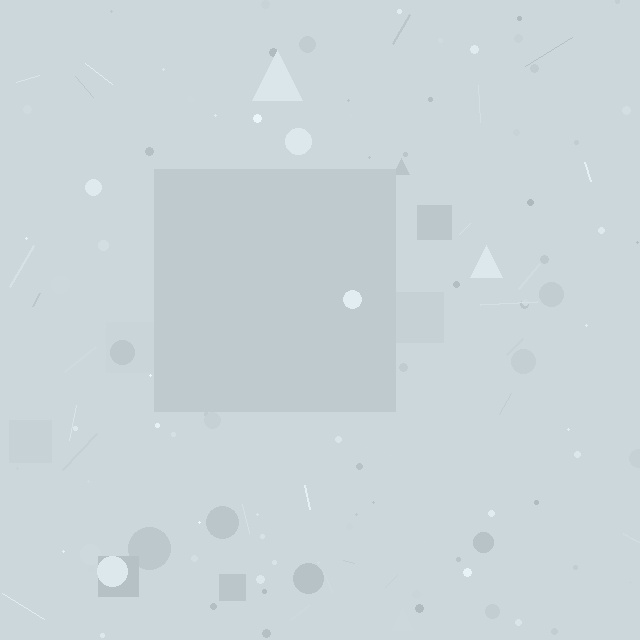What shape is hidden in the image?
A square is hidden in the image.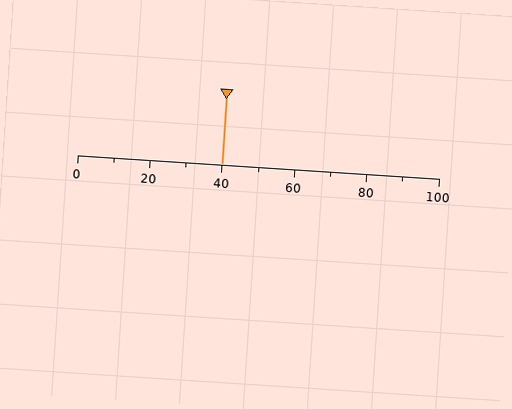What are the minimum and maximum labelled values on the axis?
The axis runs from 0 to 100.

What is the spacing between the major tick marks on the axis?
The major ticks are spaced 20 apart.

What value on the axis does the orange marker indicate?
The marker indicates approximately 40.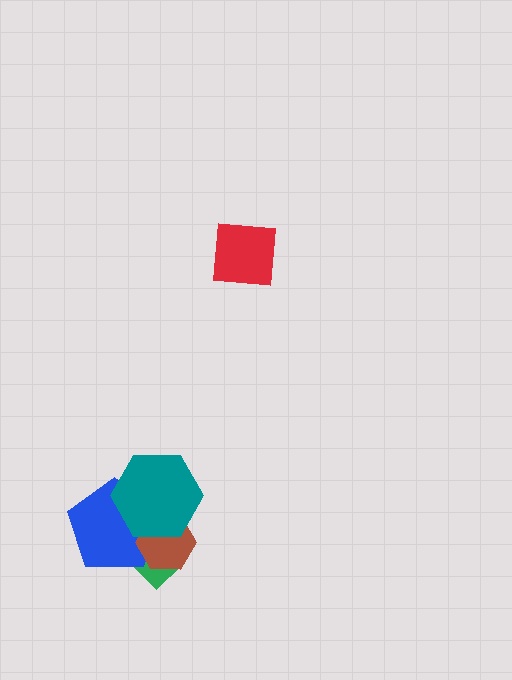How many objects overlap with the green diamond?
2 objects overlap with the green diamond.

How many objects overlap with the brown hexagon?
3 objects overlap with the brown hexagon.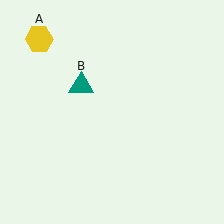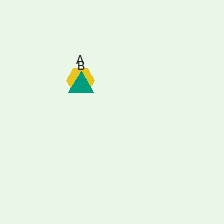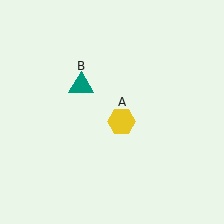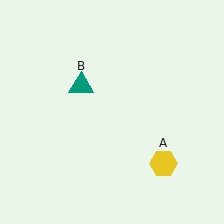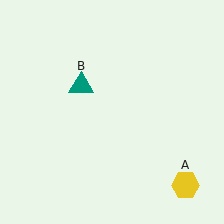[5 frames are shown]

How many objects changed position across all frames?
1 object changed position: yellow hexagon (object A).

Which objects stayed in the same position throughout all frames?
Teal triangle (object B) remained stationary.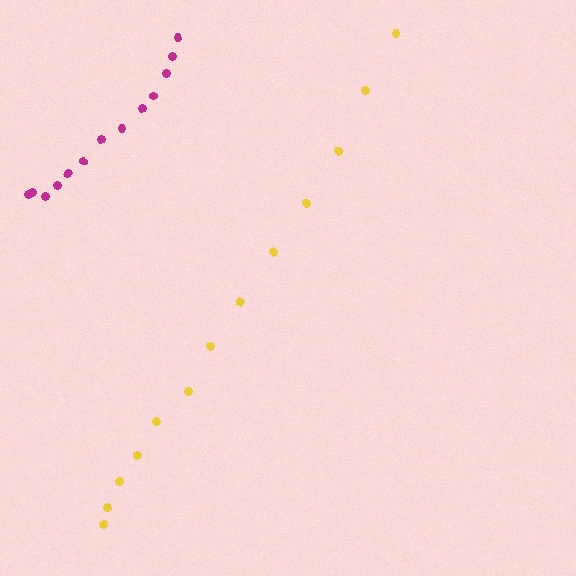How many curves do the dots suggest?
There are 2 distinct paths.